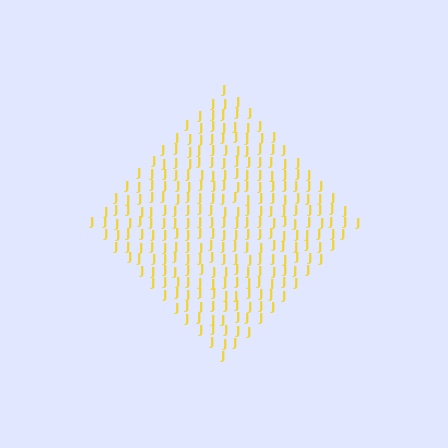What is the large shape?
The large shape is a diamond.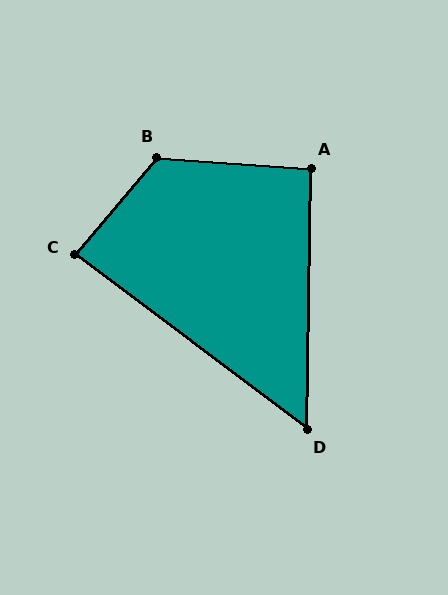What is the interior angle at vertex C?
Approximately 87 degrees (approximately right).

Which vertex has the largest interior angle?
B, at approximately 126 degrees.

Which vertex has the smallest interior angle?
D, at approximately 54 degrees.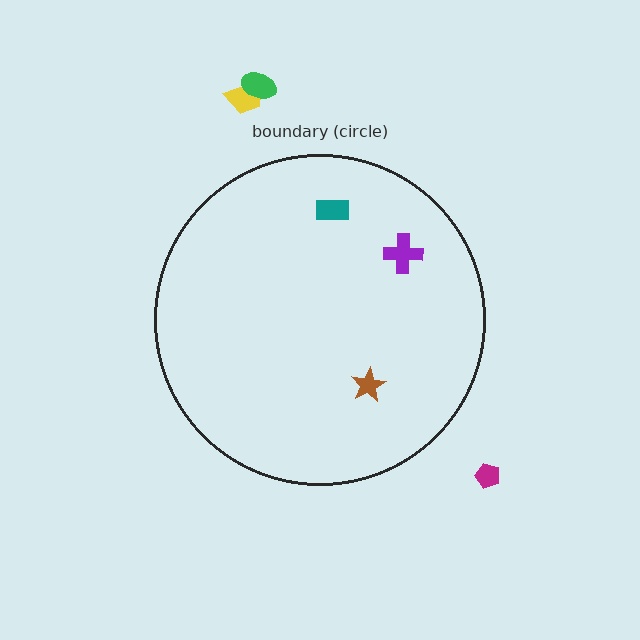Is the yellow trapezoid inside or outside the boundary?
Outside.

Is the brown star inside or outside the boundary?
Inside.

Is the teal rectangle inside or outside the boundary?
Inside.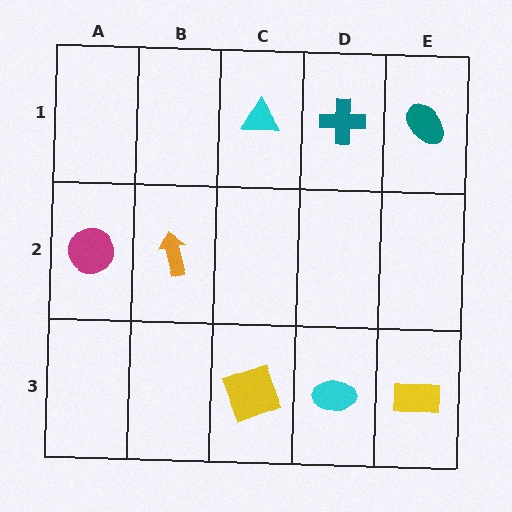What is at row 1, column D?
A teal cross.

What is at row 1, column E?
A teal ellipse.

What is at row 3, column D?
A cyan ellipse.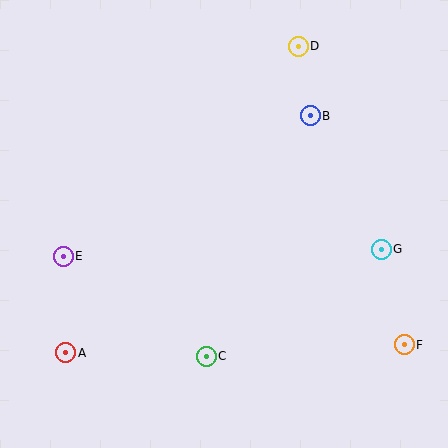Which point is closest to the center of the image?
Point C at (206, 356) is closest to the center.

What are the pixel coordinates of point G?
Point G is at (381, 249).